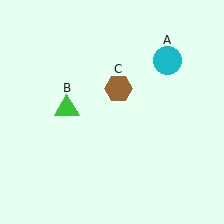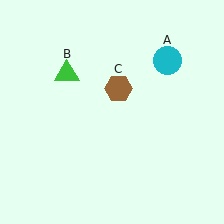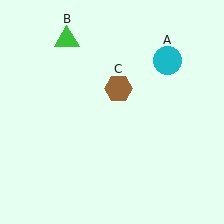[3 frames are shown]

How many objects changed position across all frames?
1 object changed position: green triangle (object B).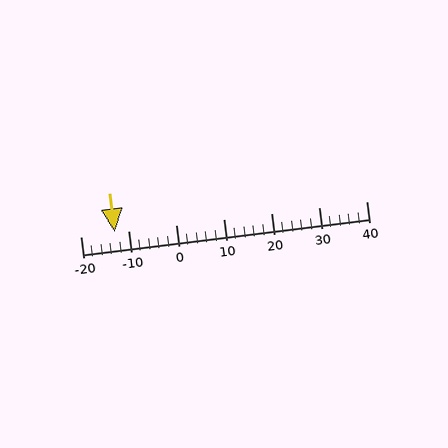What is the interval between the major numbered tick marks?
The major tick marks are spaced 10 units apart.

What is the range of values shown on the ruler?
The ruler shows values from -20 to 40.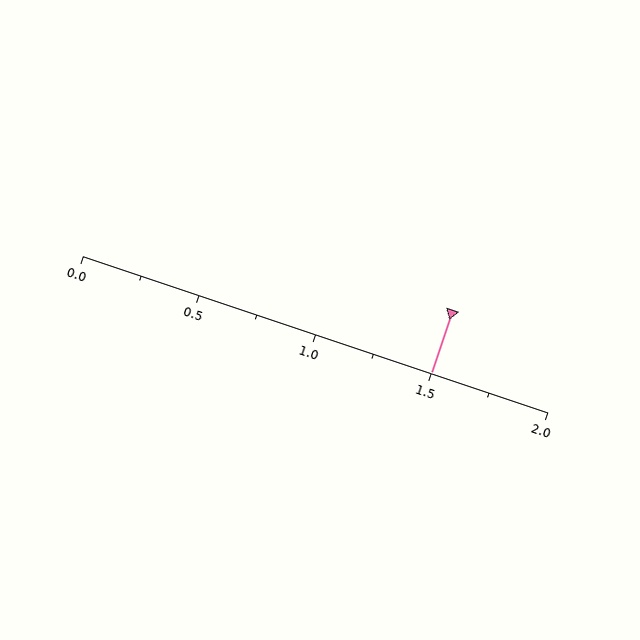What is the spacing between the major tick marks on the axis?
The major ticks are spaced 0.5 apart.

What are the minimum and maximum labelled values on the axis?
The axis runs from 0.0 to 2.0.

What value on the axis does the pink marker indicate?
The marker indicates approximately 1.5.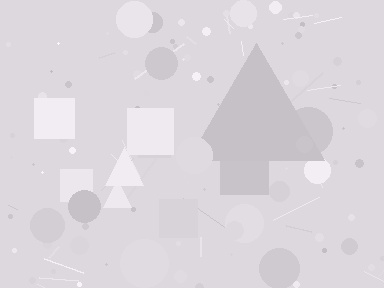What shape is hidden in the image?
A triangle is hidden in the image.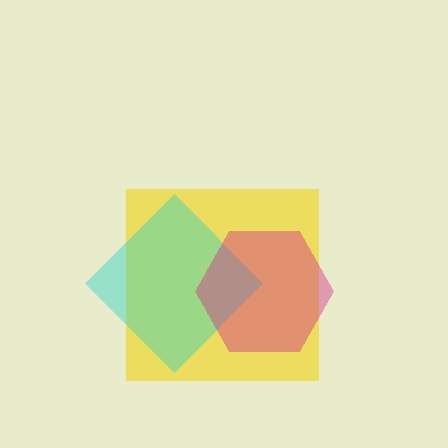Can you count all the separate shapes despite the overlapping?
Yes, there are 3 separate shapes.